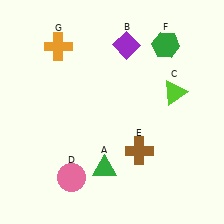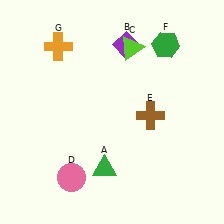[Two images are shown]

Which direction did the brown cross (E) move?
The brown cross (E) moved up.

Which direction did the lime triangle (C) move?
The lime triangle (C) moved up.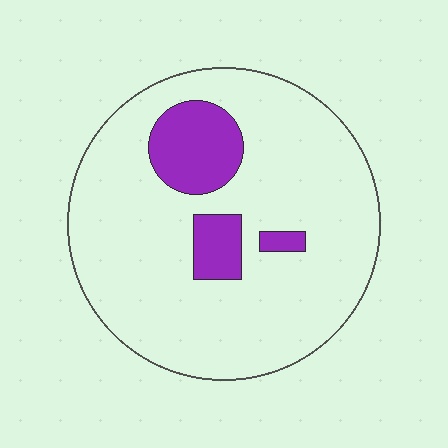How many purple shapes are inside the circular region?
3.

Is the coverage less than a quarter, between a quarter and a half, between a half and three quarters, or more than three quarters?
Less than a quarter.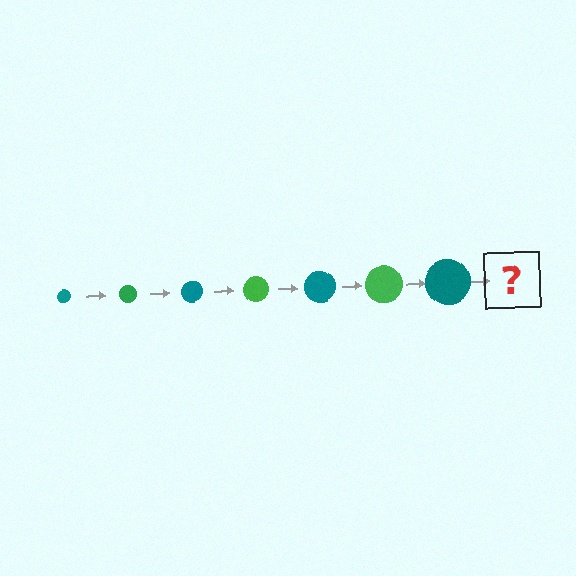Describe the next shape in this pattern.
It should be a green circle, larger than the previous one.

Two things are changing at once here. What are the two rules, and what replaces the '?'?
The two rules are that the circle grows larger each step and the color cycles through teal and green. The '?' should be a green circle, larger than the previous one.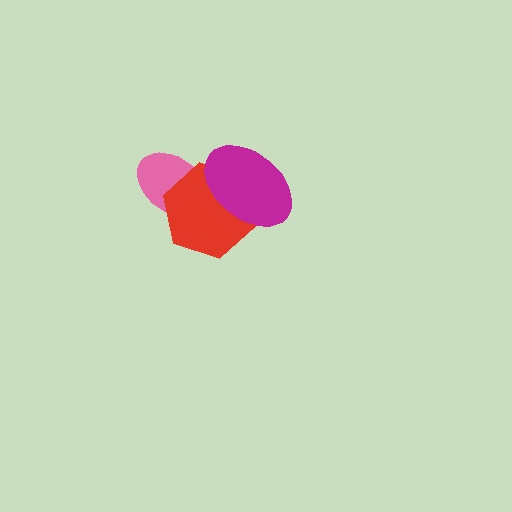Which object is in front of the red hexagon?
The magenta ellipse is in front of the red hexagon.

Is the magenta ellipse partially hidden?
No, no other shape covers it.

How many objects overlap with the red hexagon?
2 objects overlap with the red hexagon.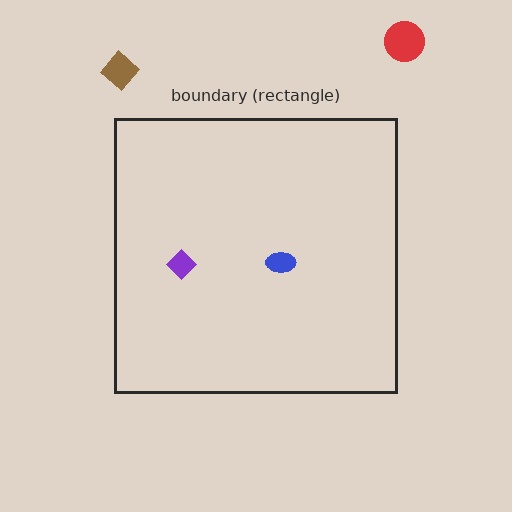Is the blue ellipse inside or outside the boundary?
Inside.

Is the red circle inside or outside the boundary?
Outside.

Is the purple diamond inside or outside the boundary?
Inside.